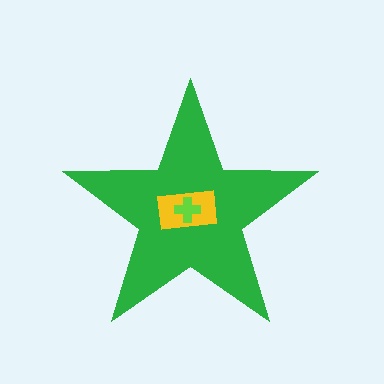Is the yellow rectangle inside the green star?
Yes.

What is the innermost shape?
The lime cross.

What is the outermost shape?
The green star.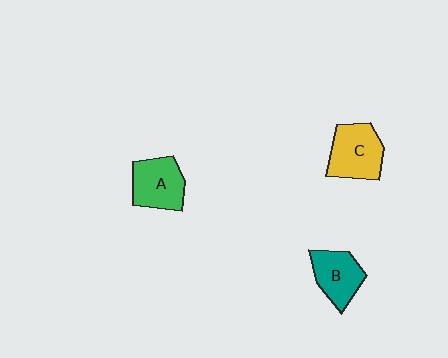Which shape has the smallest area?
Shape B (teal).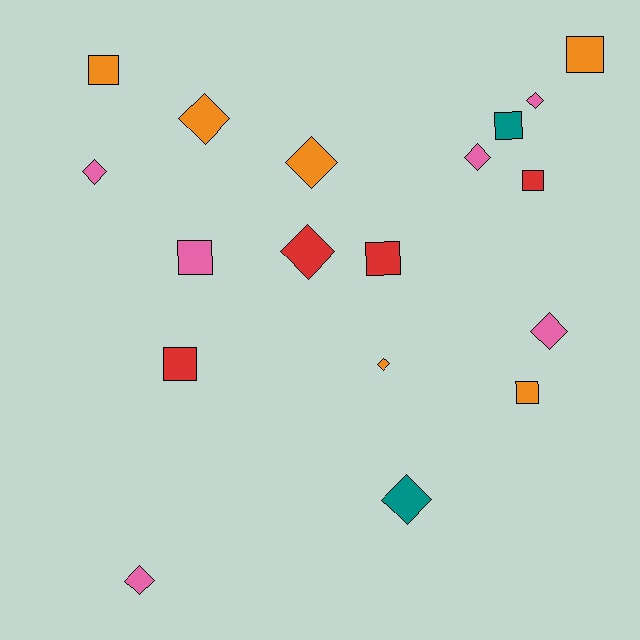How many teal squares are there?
There is 1 teal square.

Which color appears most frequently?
Pink, with 6 objects.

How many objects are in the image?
There are 18 objects.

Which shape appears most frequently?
Diamond, with 10 objects.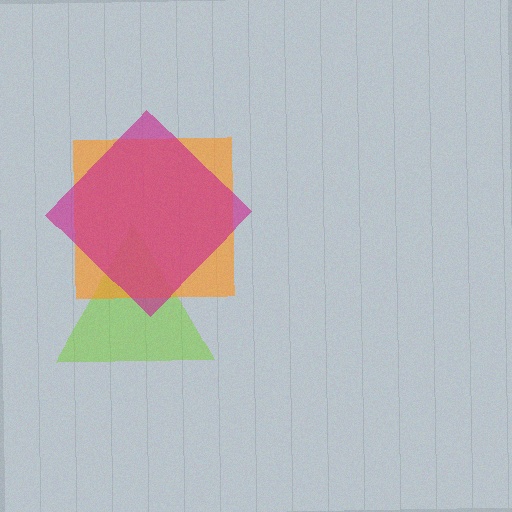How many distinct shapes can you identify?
There are 3 distinct shapes: a lime triangle, an orange square, a magenta diamond.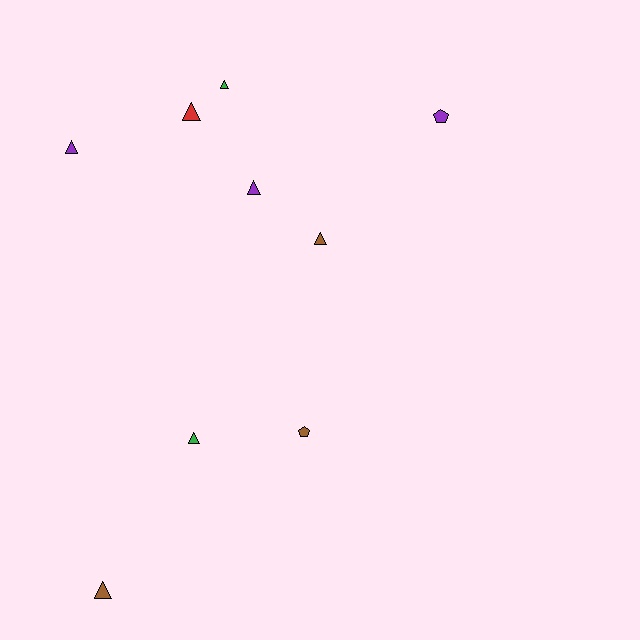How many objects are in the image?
There are 9 objects.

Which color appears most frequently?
Purple, with 3 objects.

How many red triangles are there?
There is 1 red triangle.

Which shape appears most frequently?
Triangle, with 7 objects.